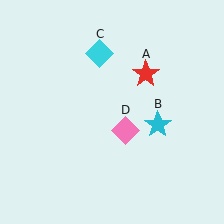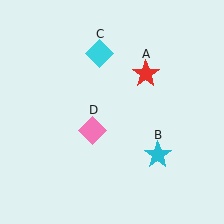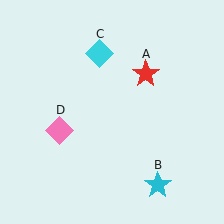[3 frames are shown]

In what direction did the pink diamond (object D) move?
The pink diamond (object D) moved left.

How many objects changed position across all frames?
2 objects changed position: cyan star (object B), pink diamond (object D).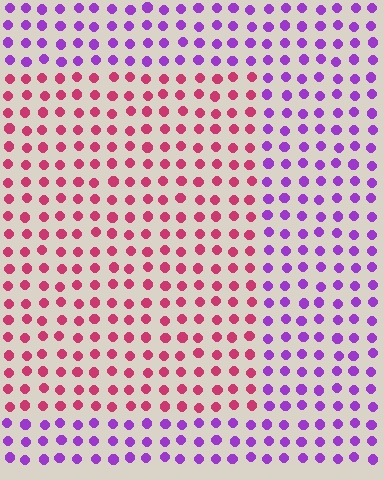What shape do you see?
I see a rectangle.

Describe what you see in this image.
The image is filled with small purple elements in a uniform arrangement. A rectangle-shaped region is visible where the elements are tinted to a slightly different hue, forming a subtle color boundary.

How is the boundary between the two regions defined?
The boundary is defined purely by a slight shift in hue (about 57 degrees). Spacing, size, and orientation are identical on both sides.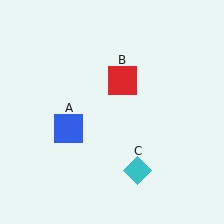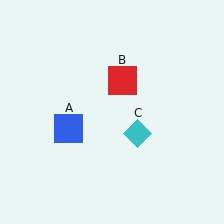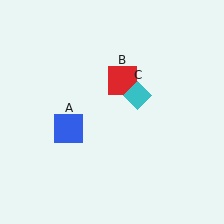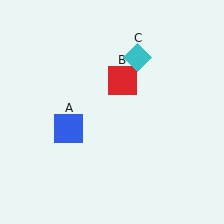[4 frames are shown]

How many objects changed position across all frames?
1 object changed position: cyan diamond (object C).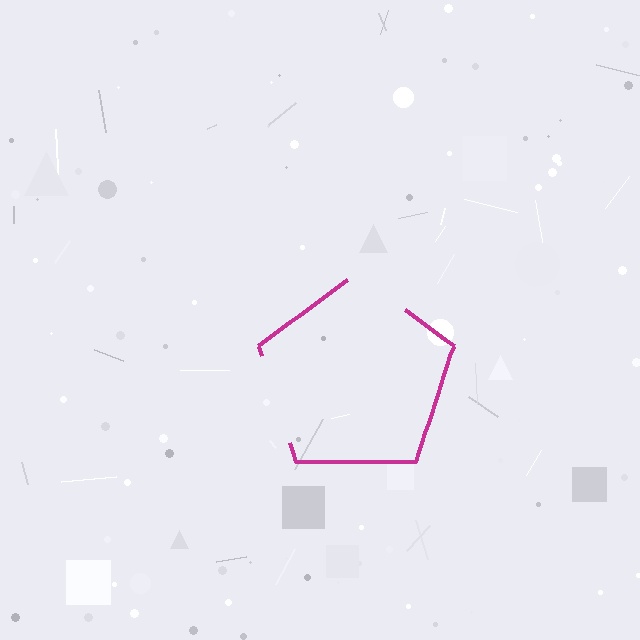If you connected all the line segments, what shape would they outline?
They would outline a pentagon.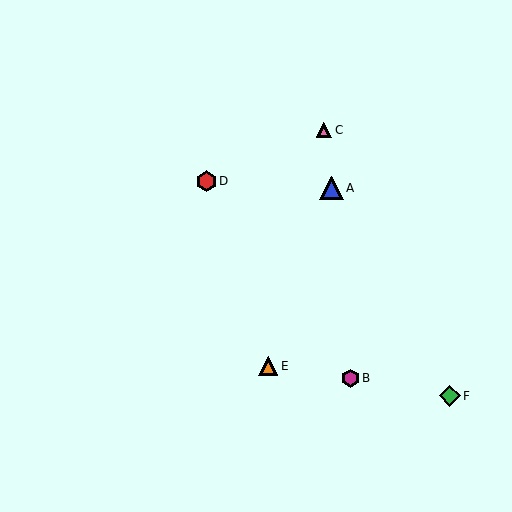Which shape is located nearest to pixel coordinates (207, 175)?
The red hexagon (labeled D) at (206, 181) is nearest to that location.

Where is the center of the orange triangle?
The center of the orange triangle is at (268, 366).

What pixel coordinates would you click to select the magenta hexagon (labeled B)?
Click at (350, 378) to select the magenta hexagon B.